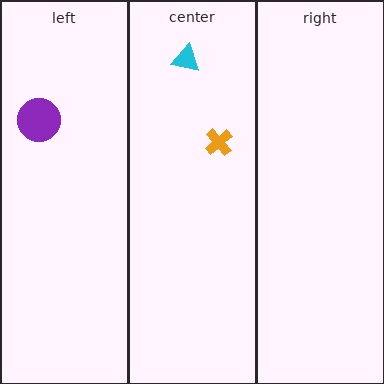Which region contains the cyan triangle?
The center region.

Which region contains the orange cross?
The center region.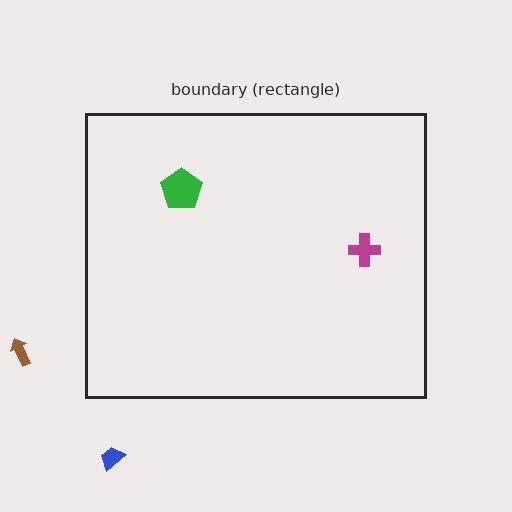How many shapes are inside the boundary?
2 inside, 2 outside.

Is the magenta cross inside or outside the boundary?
Inside.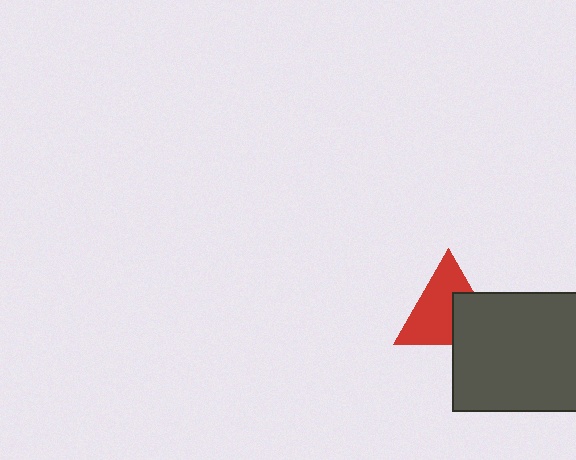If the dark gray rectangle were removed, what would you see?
You would see the complete red triangle.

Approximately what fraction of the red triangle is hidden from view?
Roughly 37% of the red triangle is hidden behind the dark gray rectangle.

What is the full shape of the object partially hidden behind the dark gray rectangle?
The partially hidden object is a red triangle.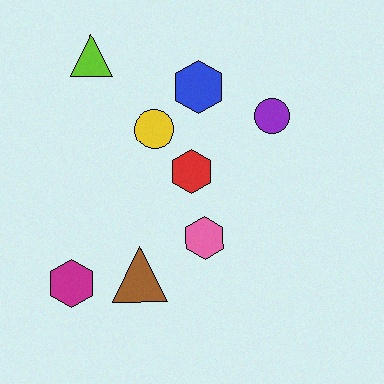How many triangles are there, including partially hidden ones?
There are 2 triangles.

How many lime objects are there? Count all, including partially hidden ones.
There is 1 lime object.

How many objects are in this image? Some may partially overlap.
There are 8 objects.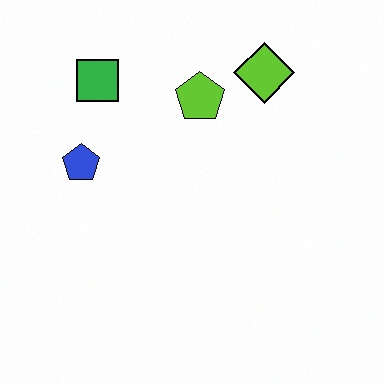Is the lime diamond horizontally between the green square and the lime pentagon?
No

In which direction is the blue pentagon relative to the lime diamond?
The blue pentagon is to the left of the lime diamond.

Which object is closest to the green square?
The blue pentagon is closest to the green square.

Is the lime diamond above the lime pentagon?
Yes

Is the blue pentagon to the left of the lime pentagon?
Yes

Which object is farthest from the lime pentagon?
The blue pentagon is farthest from the lime pentagon.